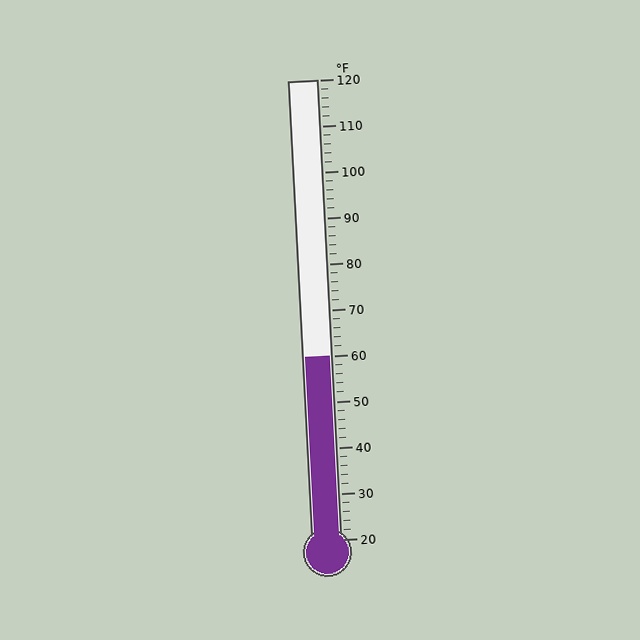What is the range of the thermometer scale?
The thermometer scale ranges from 20°F to 120°F.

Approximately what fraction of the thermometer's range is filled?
The thermometer is filled to approximately 40% of its range.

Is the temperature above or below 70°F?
The temperature is below 70°F.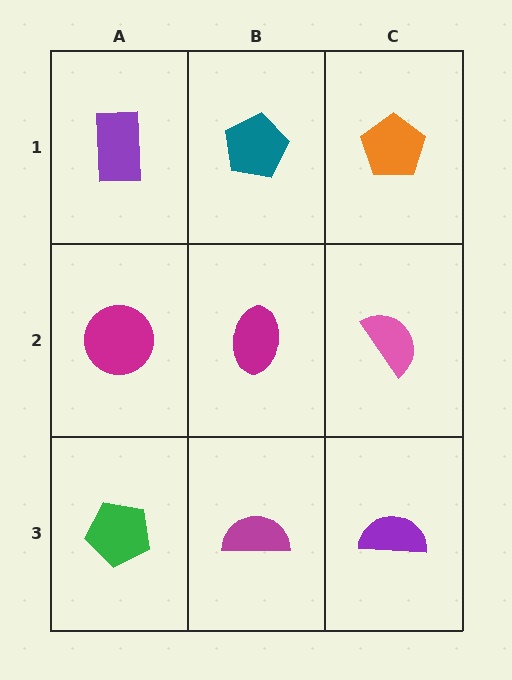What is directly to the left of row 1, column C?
A teal pentagon.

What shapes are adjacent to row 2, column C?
An orange pentagon (row 1, column C), a purple semicircle (row 3, column C), a magenta ellipse (row 2, column B).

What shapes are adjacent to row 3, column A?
A magenta circle (row 2, column A), a magenta semicircle (row 3, column B).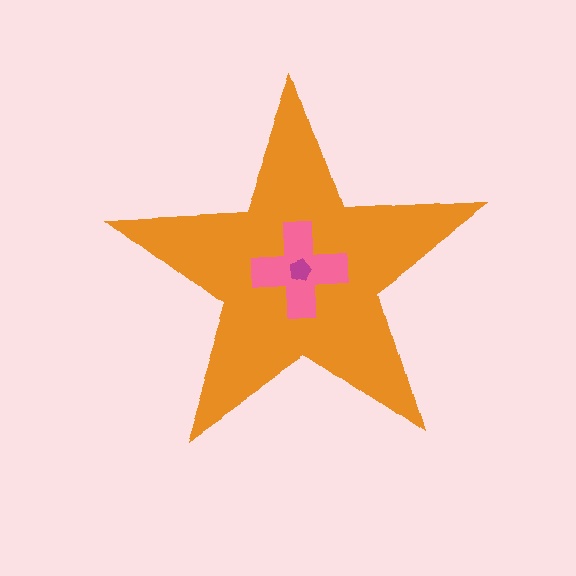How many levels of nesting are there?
3.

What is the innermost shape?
The magenta pentagon.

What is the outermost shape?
The orange star.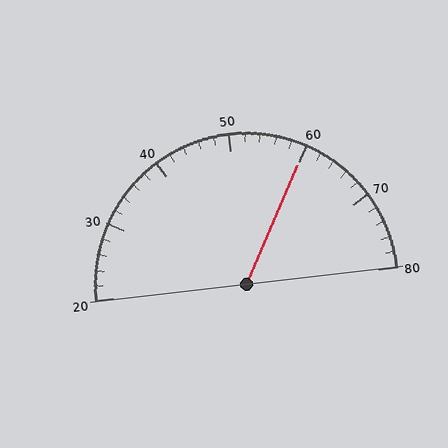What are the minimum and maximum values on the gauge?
The gauge ranges from 20 to 80.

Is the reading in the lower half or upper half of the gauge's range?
The reading is in the upper half of the range (20 to 80).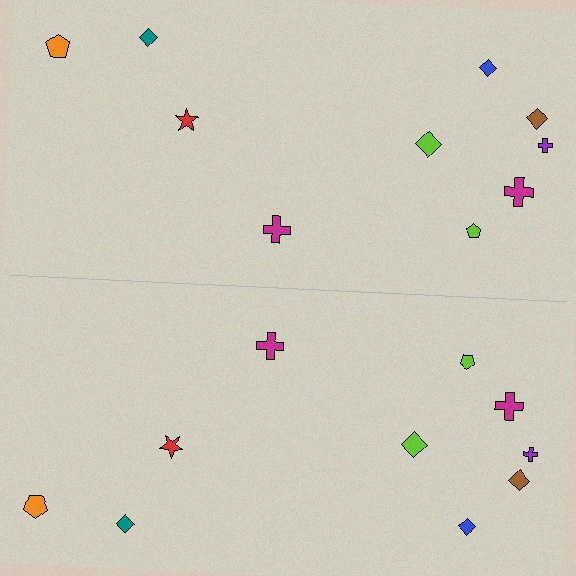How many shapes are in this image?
There are 20 shapes in this image.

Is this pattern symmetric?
Yes, this pattern has bilateral (reflection) symmetry.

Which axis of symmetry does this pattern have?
The pattern has a horizontal axis of symmetry running through the center of the image.